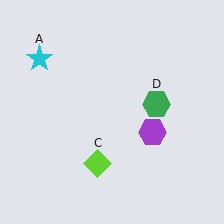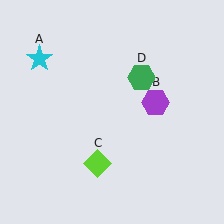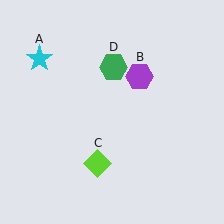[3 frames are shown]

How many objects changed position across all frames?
2 objects changed position: purple hexagon (object B), green hexagon (object D).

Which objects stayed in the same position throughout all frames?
Cyan star (object A) and lime diamond (object C) remained stationary.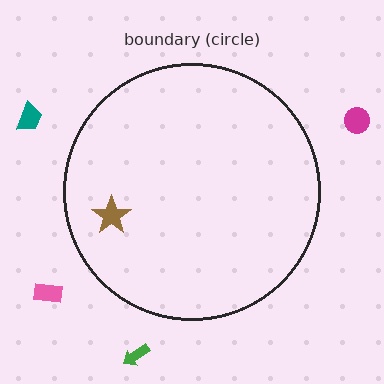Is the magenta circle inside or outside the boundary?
Outside.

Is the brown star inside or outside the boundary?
Inside.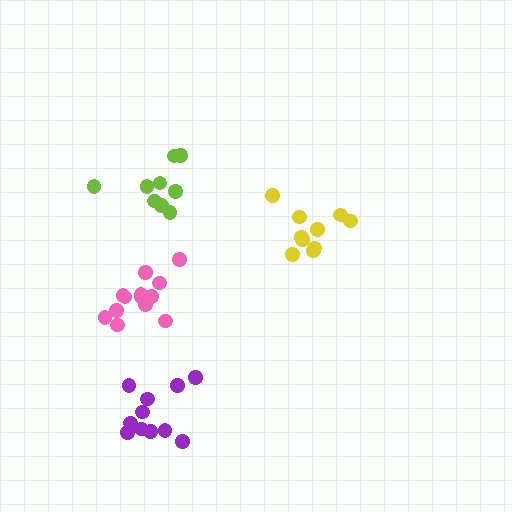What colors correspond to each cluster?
The clusters are colored: purple, yellow, lime, pink.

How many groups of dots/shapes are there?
There are 4 groups.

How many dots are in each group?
Group 1: 11 dots, Group 2: 10 dots, Group 3: 9 dots, Group 4: 13 dots (43 total).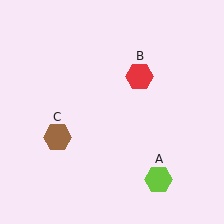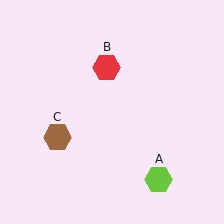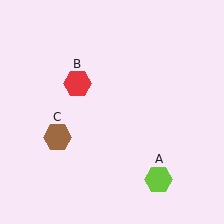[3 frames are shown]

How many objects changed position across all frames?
1 object changed position: red hexagon (object B).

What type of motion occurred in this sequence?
The red hexagon (object B) rotated counterclockwise around the center of the scene.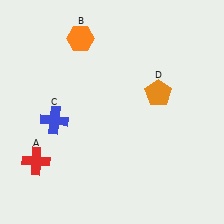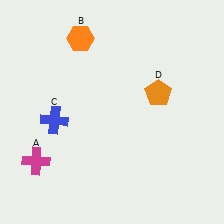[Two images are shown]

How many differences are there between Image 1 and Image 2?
There is 1 difference between the two images.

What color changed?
The cross (A) changed from red in Image 1 to magenta in Image 2.